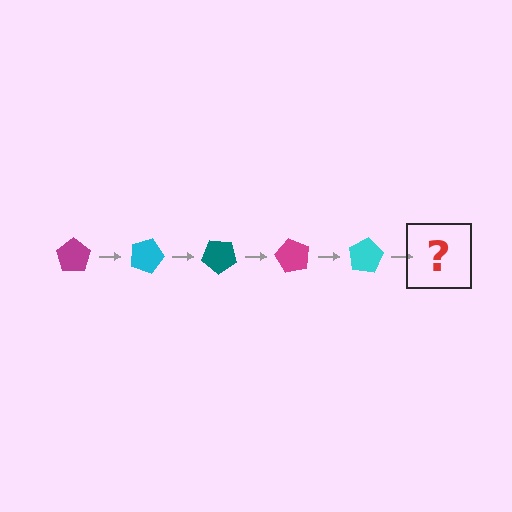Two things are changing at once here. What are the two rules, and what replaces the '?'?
The two rules are that it rotates 20 degrees each step and the color cycles through magenta, cyan, and teal. The '?' should be a teal pentagon, rotated 100 degrees from the start.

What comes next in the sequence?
The next element should be a teal pentagon, rotated 100 degrees from the start.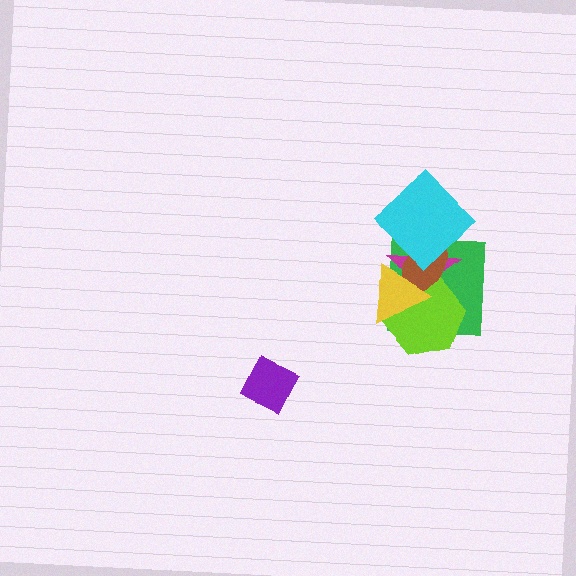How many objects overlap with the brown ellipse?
5 objects overlap with the brown ellipse.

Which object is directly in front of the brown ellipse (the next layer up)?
The cyan diamond is directly in front of the brown ellipse.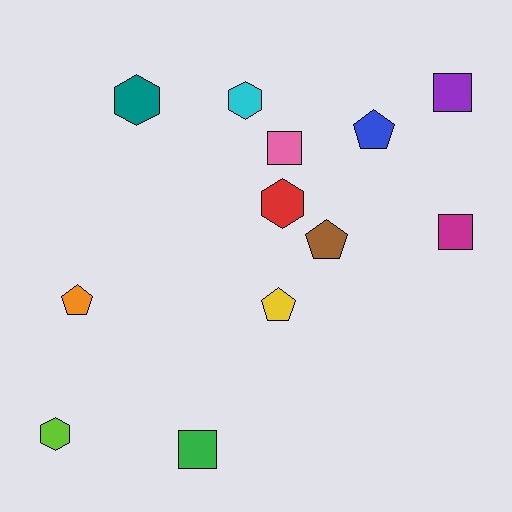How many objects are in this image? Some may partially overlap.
There are 12 objects.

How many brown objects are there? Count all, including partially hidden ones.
There is 1 brown object.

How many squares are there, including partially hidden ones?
There are 4 squares.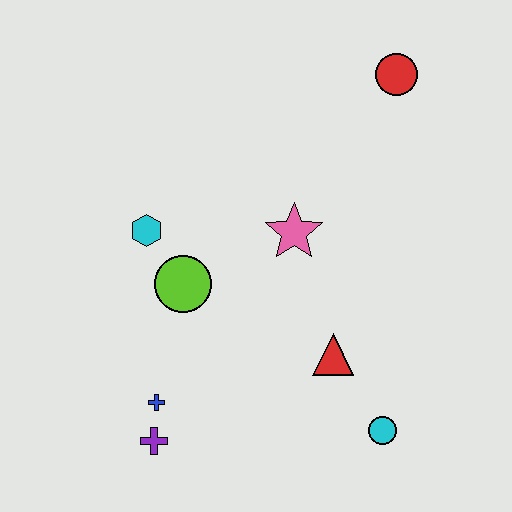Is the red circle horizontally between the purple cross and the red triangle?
No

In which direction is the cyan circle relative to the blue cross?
The cyan circle is to the right of the blue cross.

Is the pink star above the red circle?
No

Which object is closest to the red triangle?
The cyan circle is closest to the red triangle.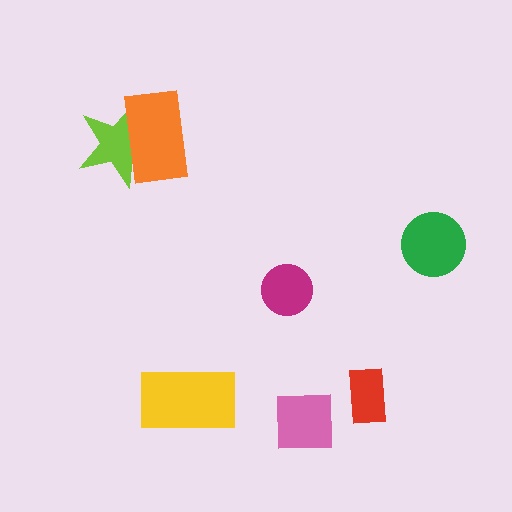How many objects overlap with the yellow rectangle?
0 objects overlap with the yellow rectangle.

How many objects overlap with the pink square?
0 objects overlap with the pink square.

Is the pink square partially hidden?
No, no other shape covers it.